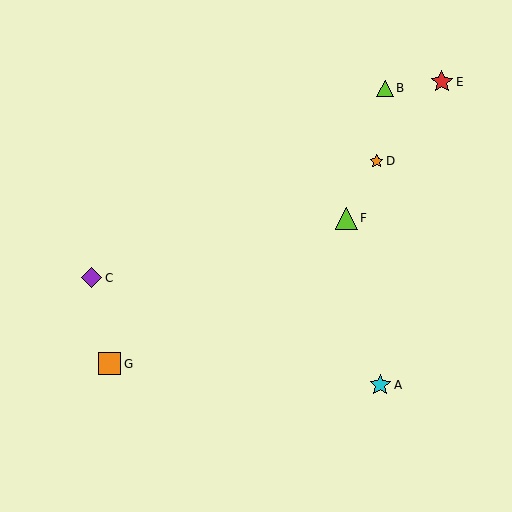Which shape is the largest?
The red star (labeled E) is the largest.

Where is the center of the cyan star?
The center of the cyan star is at (380, 385).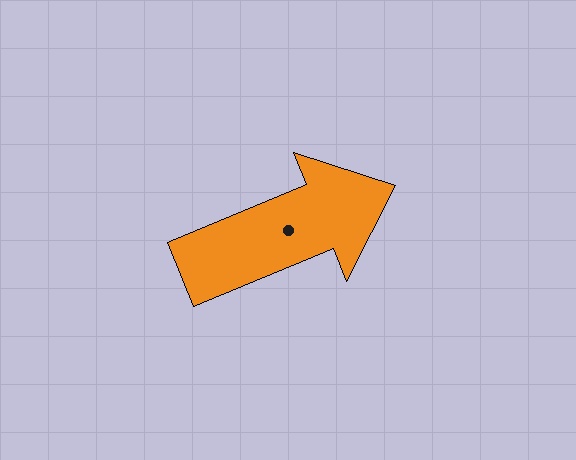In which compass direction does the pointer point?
East.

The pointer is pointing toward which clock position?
Roughly 2 o'clock.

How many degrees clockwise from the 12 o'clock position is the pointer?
Approximately 68 degrees.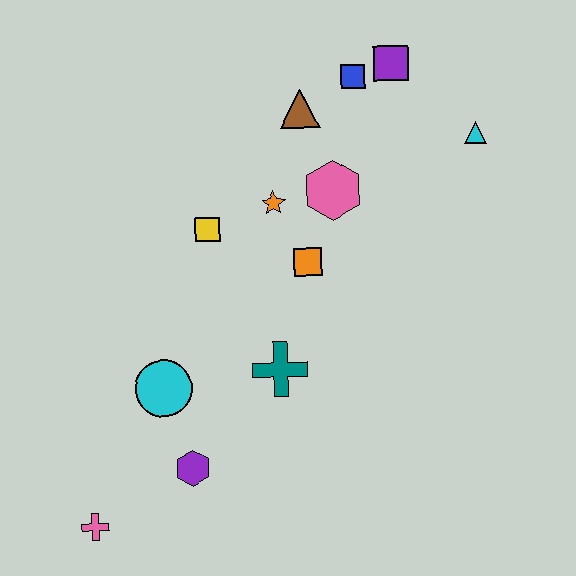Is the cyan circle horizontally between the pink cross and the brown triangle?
Yes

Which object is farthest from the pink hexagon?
The pink cross is farthest from the pink hexagon.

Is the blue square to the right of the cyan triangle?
No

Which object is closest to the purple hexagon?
The cyan circle is closest to the purple hexagon.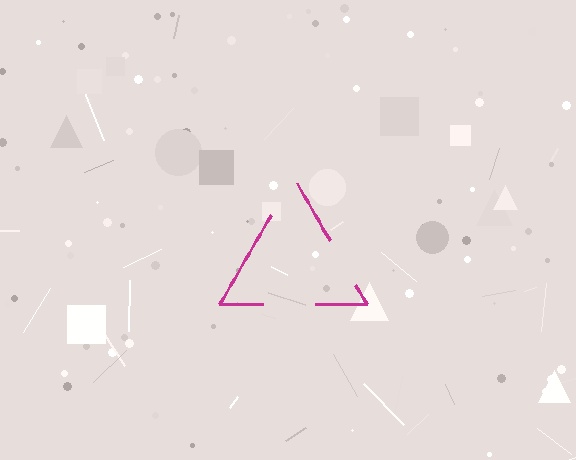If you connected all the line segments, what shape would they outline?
They would outline a triangle.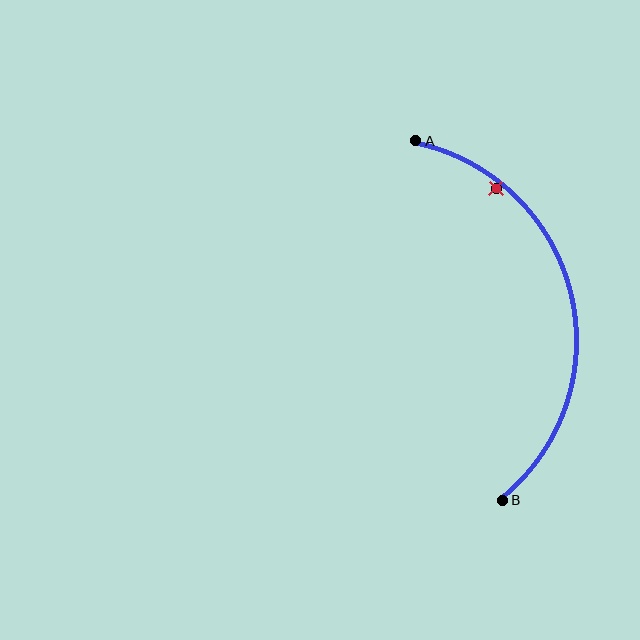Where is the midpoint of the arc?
The arc midpoint is the point on the curve farthest from the straight line joining A and B. It sits to the right of that line.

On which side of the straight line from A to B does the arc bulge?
The arc bulges to the right of the straight line connecting A and B.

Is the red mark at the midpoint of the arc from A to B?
No — the red mark does not lie on the arc at all. It sits slightly inside the curve.